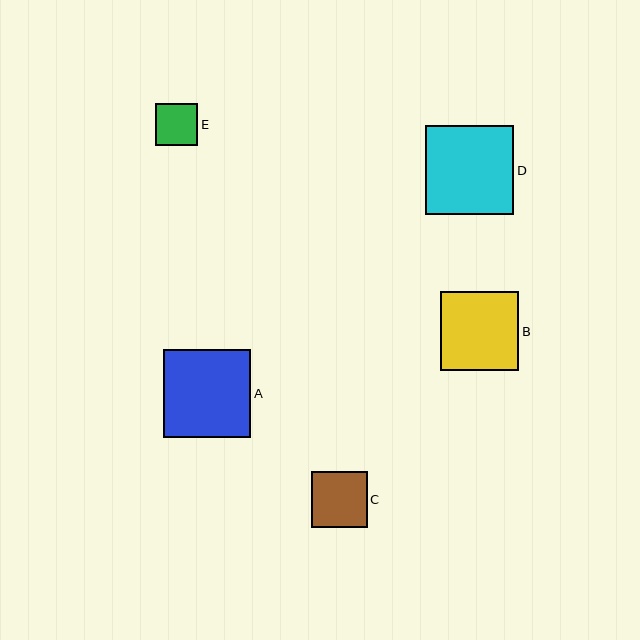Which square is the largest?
Square D is the largest with a size of approximately 88 pixels.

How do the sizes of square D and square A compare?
Square D and square A are approximately the same size.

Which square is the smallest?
Square E is the smallest with a size of approximately 42 pixels.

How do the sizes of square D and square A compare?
Square D and square A are approximately the same size.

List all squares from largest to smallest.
From largest to smallest: D, A, B, C, E.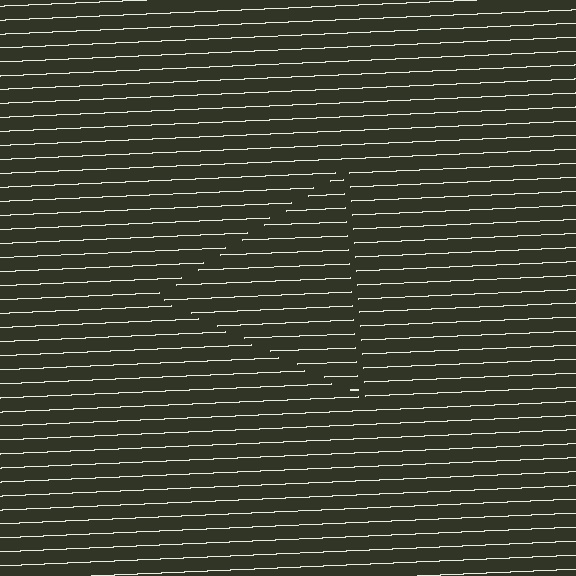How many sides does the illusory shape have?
3 sides — the line-ends trace a triangle.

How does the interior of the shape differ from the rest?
The interior of the shape contains the same grating, shifted by half a period — the contour is defined by the phase discontinuity where line-ends from the inner and outer gratings abut.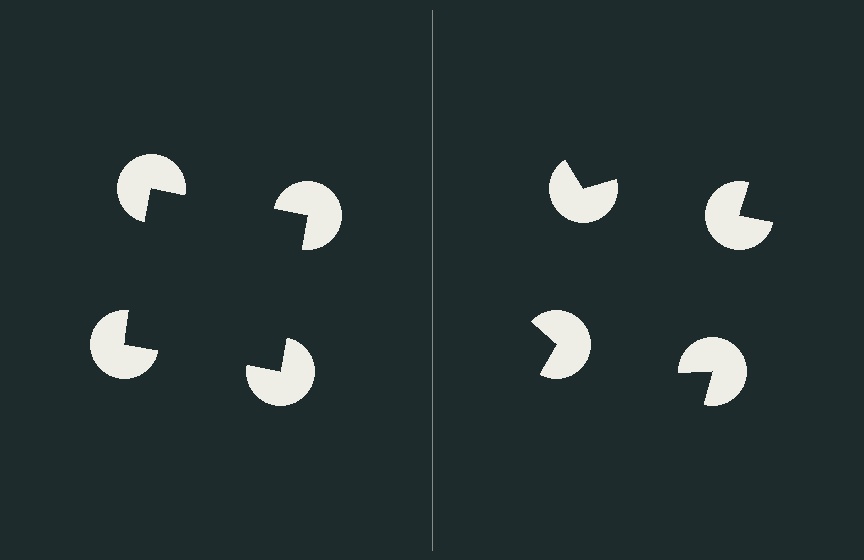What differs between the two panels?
The pac-man discs are positioned identically on both sides; only the wedge orientations differ. On the left they align to a square; on the right they are misaligned.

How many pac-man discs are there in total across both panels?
8 — 4 on each side.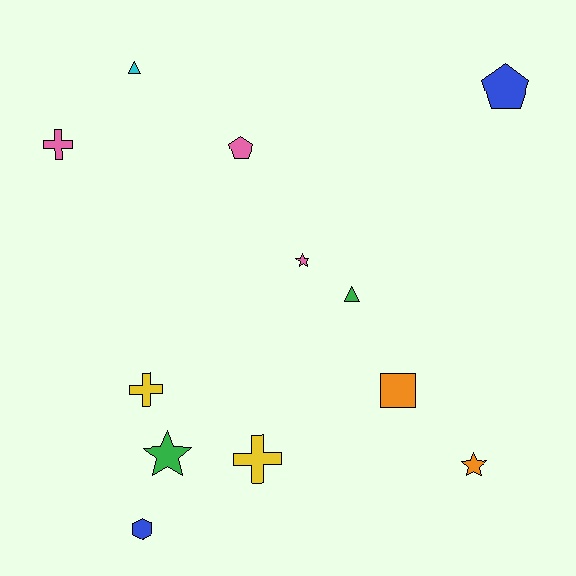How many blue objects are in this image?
There are 2 blue objects.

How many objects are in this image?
There are 12 objects.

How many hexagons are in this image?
There is 1 hexagon.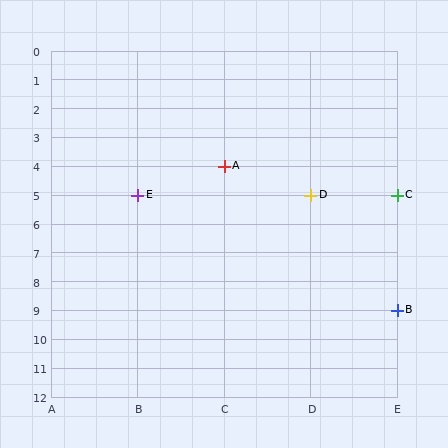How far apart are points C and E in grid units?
Points C and E are 3 columns apart.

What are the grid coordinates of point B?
Point B is at grid coordinates (E, 9).